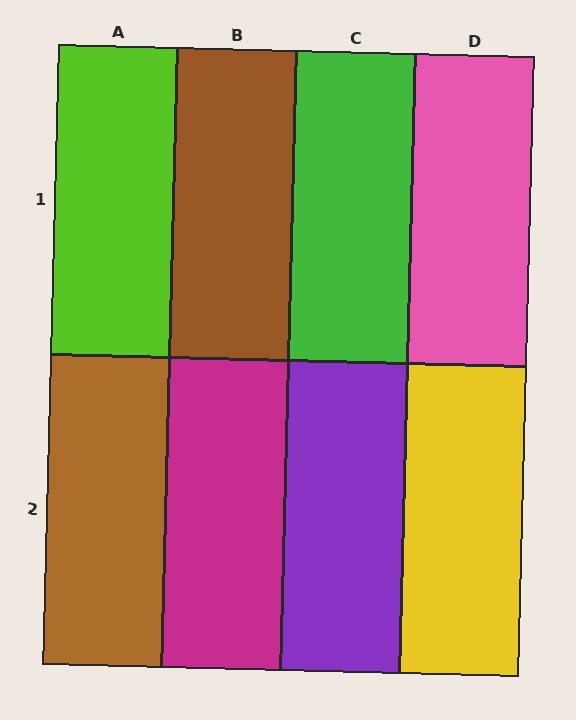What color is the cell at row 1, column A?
Lime.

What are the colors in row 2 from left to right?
Brown, magenta, purple, yellow.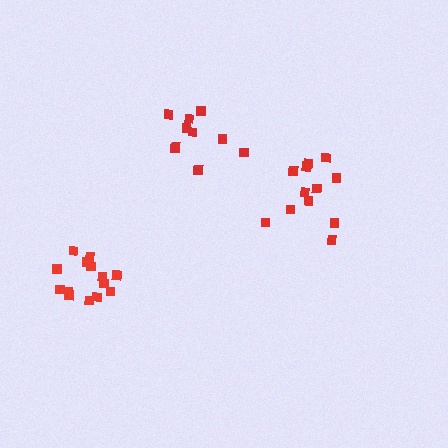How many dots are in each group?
Group 1: 10 dots, Group 2: 12 dots, Group 3: 14 dots (36 total).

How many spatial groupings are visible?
There are 3 spatial groupings.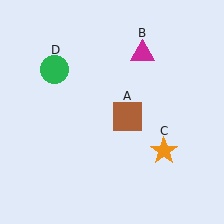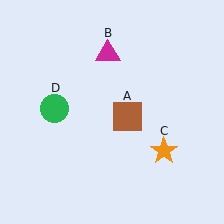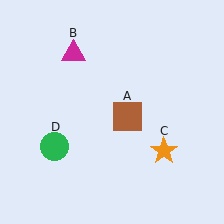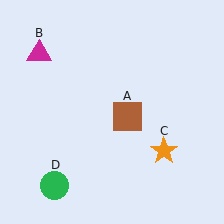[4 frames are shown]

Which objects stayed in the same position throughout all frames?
Brown square (object A) and orange star (object C) remained stationary.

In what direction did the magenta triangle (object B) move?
The magenta triangle (object B) moved left.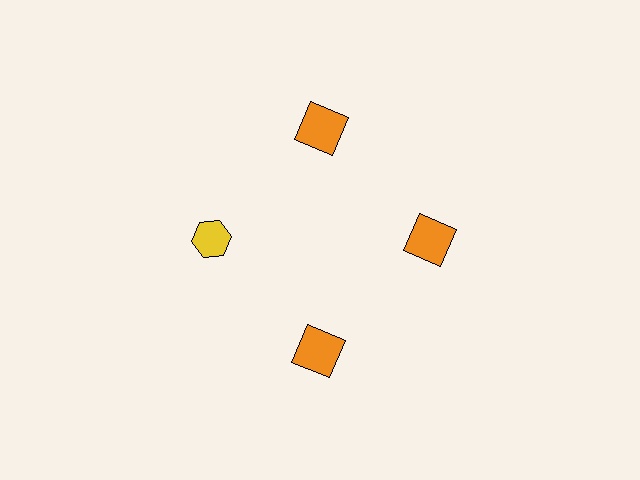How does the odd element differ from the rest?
It differs in both color (yellow instead of orange) and shape (hexagon instead of square).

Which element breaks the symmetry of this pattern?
The yellow hexagon at roughly the 9 o'clock position breaks the symmetry. All other shapes are orange squares.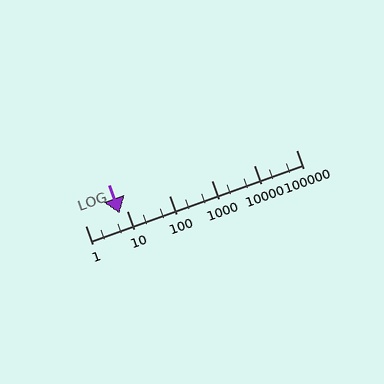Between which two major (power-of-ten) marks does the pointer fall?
The pointer is between 1 and 10.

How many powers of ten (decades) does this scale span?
The scale spans 5 decades, from 1 to 100000.